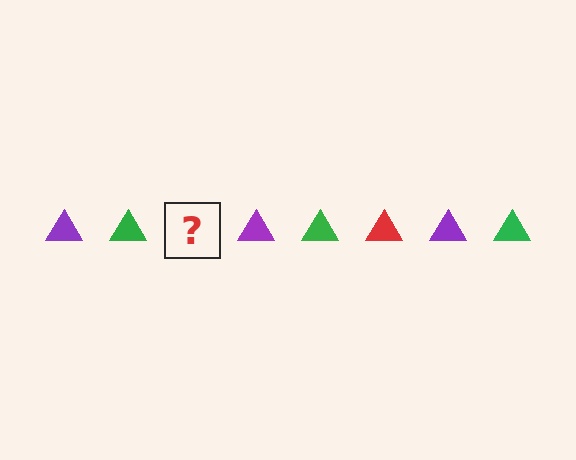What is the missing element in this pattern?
The missing element is a red triangle.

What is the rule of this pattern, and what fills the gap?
The rule is that the pattern cycles through purple, green, red triangles. The gap should be filled with a red triangle.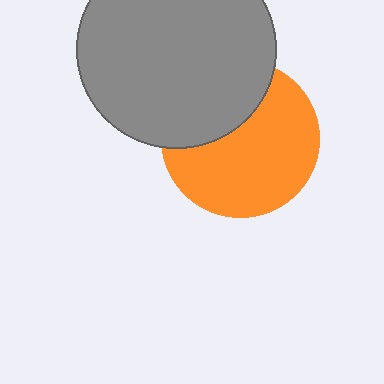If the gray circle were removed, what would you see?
You would see the complete orange circle.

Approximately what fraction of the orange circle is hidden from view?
Roughly 34% of the orange circle is hidden behind the gray circle.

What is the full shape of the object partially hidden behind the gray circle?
The partially hidden object is an orange circle.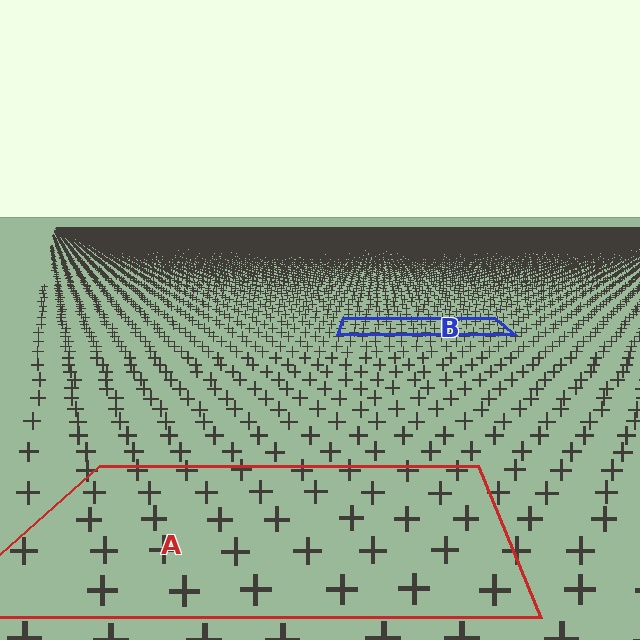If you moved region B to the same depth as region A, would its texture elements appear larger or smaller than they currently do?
They would appear larger. At a closer depth, the same texture elements are projected at a bigger on-screen size.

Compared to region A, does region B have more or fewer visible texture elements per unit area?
Region B has more texture elements per unit area — they are packed more densely because it is farther away.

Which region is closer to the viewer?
Region A is closer. The texture elements there are larger and more spread out.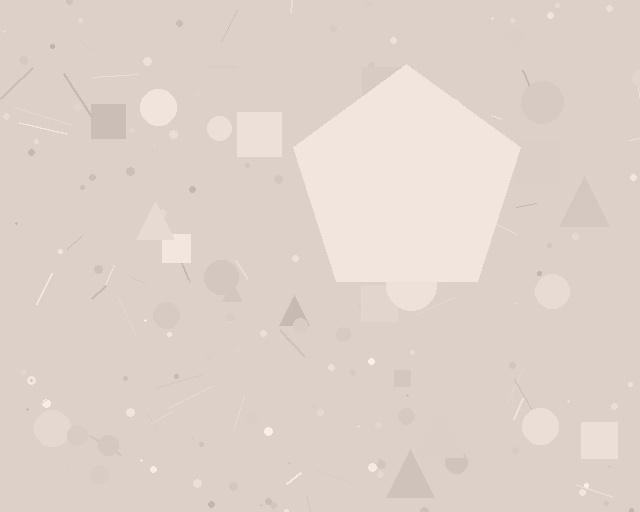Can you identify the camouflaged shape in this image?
The camouflaged shape is a pentagon.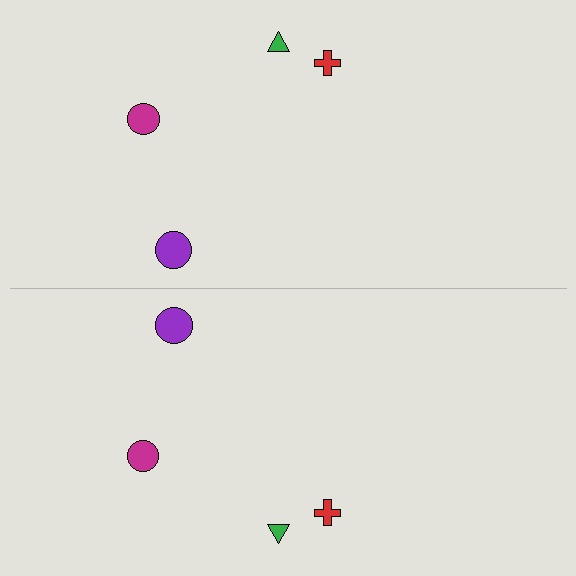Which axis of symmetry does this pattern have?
The pattern has a horizontal axis of symmetry running through the center of the image.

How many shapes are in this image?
There are 8 shapes in this image.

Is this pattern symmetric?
Yes, this pattern has bilateral (reflection) symmetry.